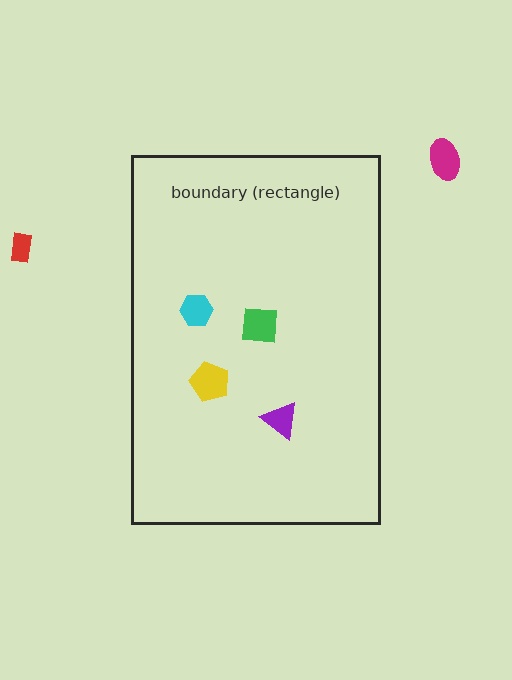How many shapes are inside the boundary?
4 inside, 2 outside.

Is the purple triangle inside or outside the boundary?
Inside.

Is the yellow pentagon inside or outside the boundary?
Inside.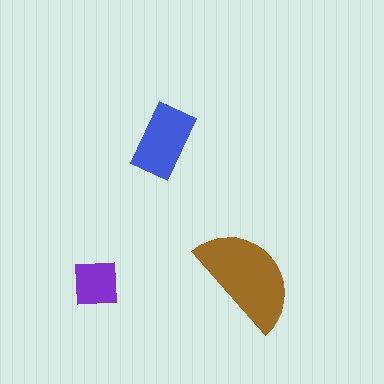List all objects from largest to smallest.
The brown semicircle, the blue rectangle, the purple square.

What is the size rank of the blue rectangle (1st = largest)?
2nd.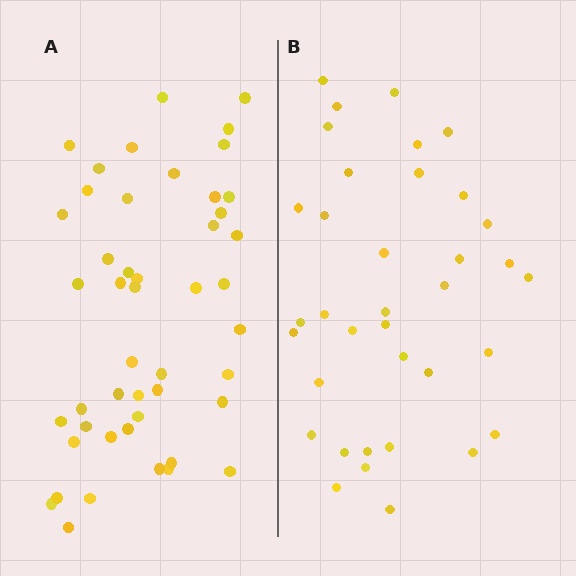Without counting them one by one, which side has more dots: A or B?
Region A (the left region) has more dots.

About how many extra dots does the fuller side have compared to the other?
Region A has roughly 12 or so more dots than region B.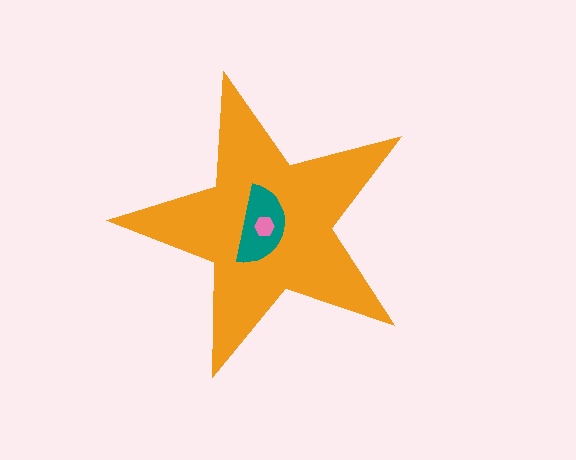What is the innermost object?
The pink hexagon.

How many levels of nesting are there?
3.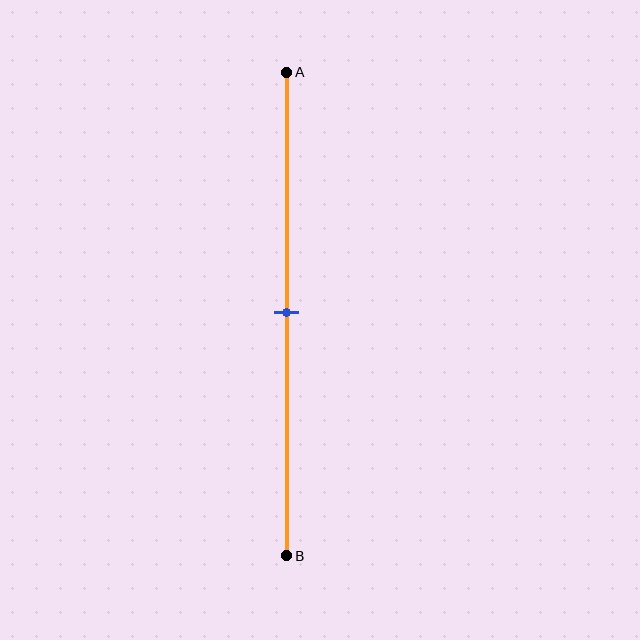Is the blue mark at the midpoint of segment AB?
Yes, the mark is approximately at the midpoint.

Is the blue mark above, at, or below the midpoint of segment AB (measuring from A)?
The blue mark is approximately at the midpoint of segment AB.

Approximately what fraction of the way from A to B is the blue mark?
The blue mark is approximately 50% of the way from A to B.